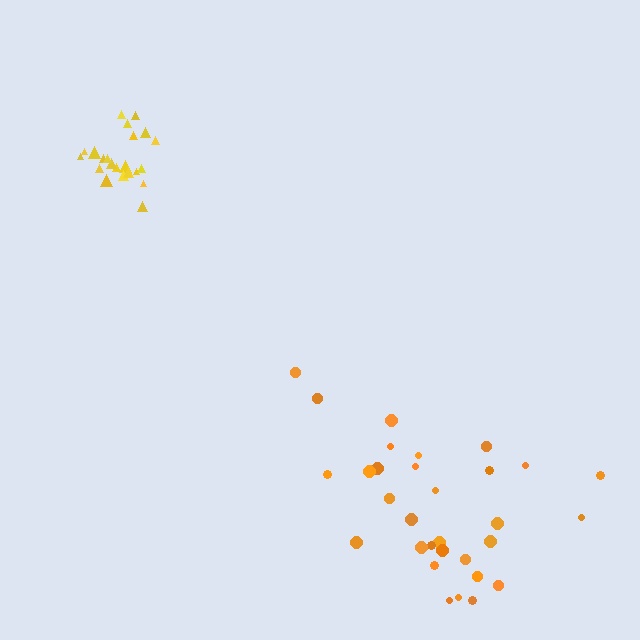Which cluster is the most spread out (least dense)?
Orange.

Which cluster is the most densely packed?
Yellow.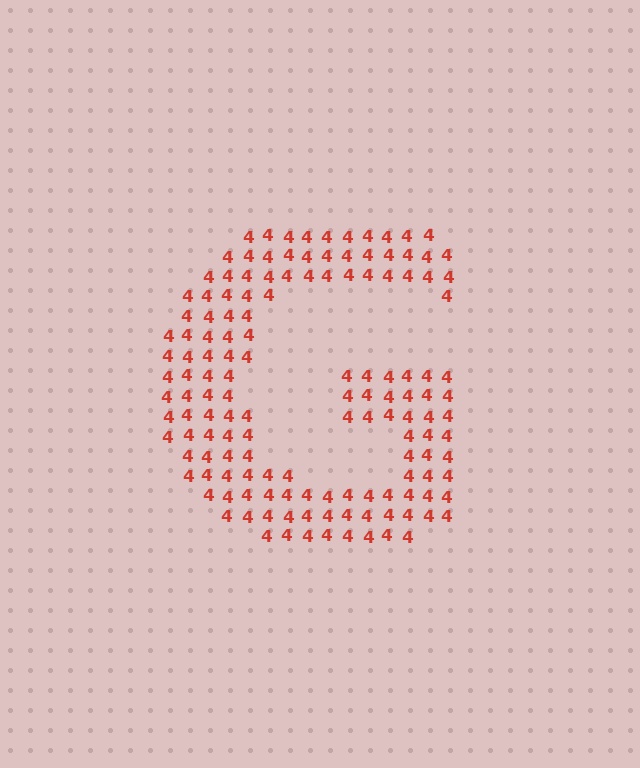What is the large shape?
The large shape is the letter G.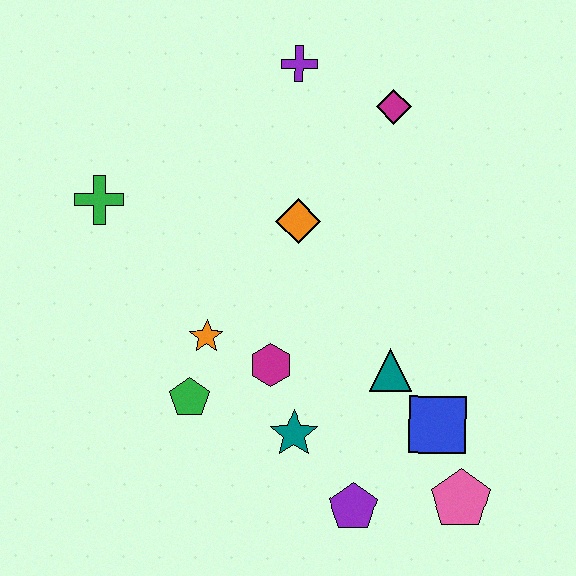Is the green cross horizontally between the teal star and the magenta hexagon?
No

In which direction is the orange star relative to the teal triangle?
The orange star is to the left of the teal triangle.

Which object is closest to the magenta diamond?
The purple cross is closest to the magenta diamond.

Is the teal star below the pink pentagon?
No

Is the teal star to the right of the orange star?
Yes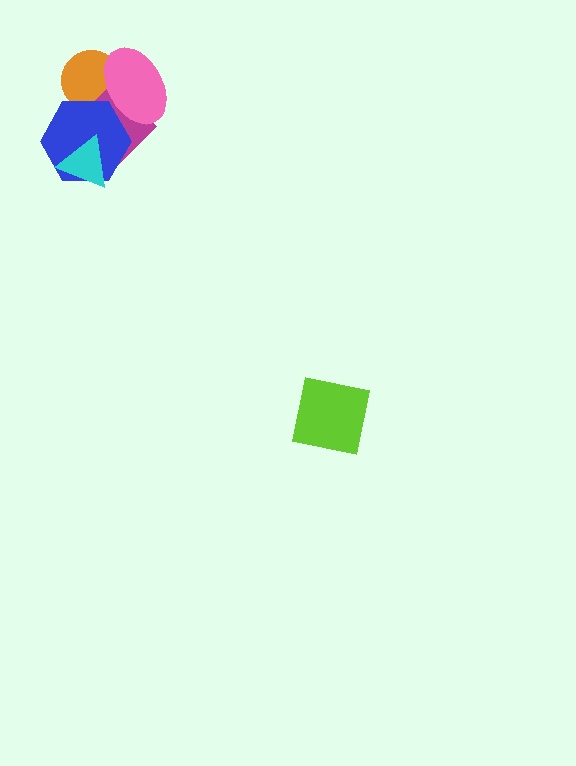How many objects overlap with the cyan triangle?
2 objects overlap with the cyan triangle.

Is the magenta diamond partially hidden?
Yes, it is partially covered by another shape.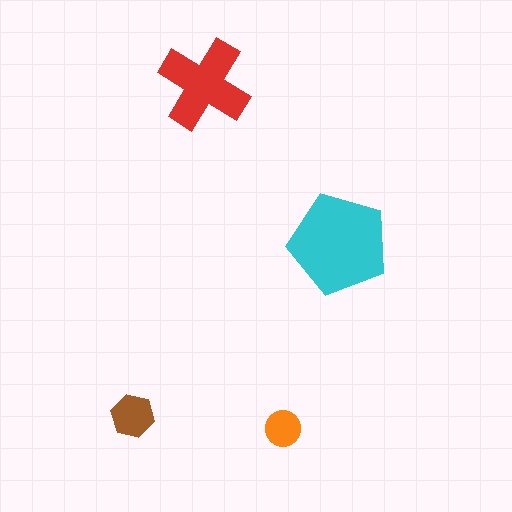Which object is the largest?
The cyan pentagon.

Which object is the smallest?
The orange circle.